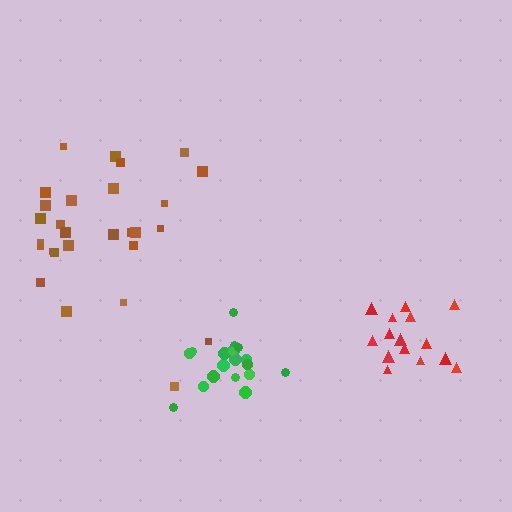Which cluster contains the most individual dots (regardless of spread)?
Brown (29).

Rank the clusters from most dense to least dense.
green, red, brown.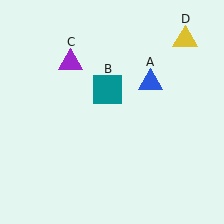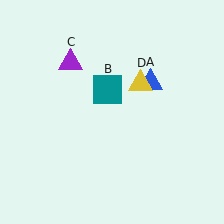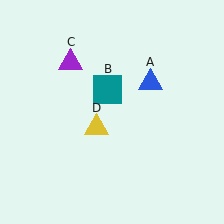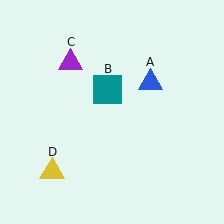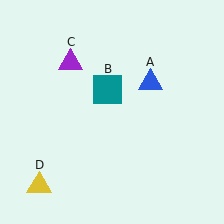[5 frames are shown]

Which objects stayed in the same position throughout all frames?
Blue triangle (object A) and teal square (object B) and purple triangle (object C) remained stationary.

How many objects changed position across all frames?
1 object changed position: yellow triangle (object D).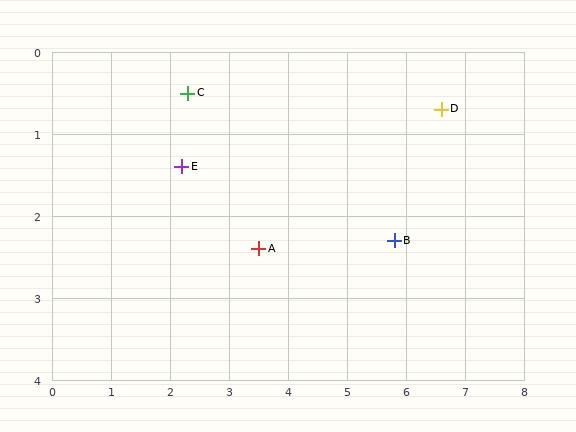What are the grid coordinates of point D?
Point D is at approximately (6.6, 0.7).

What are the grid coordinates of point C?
Point C is at approximately (2.3, 0.5).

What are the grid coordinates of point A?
Point A is at approximately (3.5, 2.4).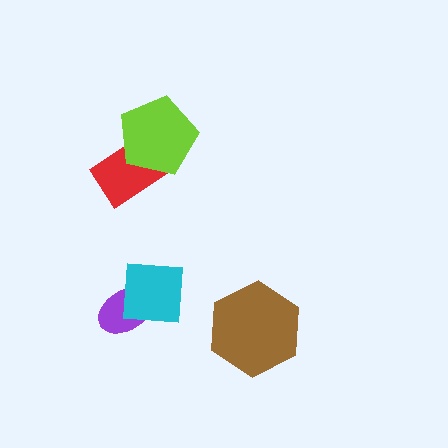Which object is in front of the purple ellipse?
The cyan square is in front of the purple ellipse.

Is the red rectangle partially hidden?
Yes, it is partially covered by another shape.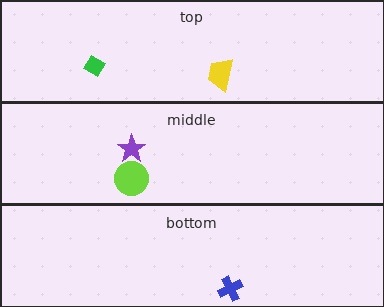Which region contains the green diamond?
The top region.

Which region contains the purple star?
The middle region.